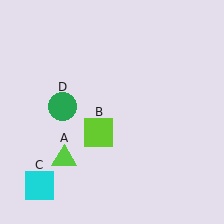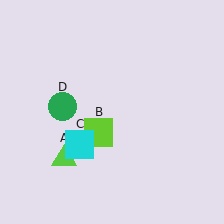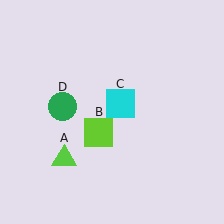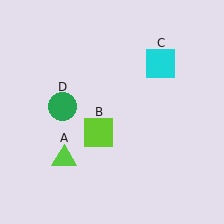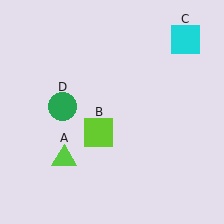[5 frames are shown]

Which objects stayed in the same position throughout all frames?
Lime triangle (object A) and lime square (object B) and green circle (object D) remained stationary.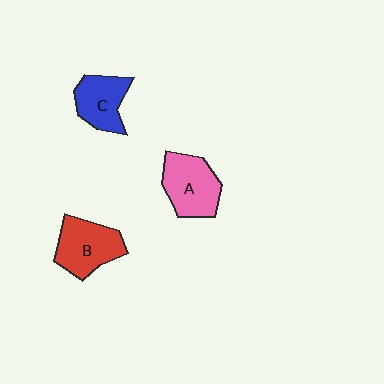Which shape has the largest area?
Shape A (pink).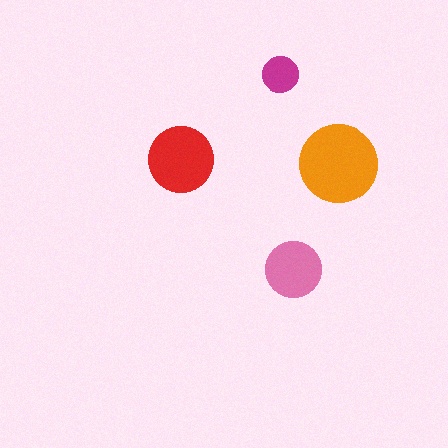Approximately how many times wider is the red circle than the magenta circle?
About 2 times wider.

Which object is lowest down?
The pink circle is bottommost.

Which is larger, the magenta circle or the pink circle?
The pink one.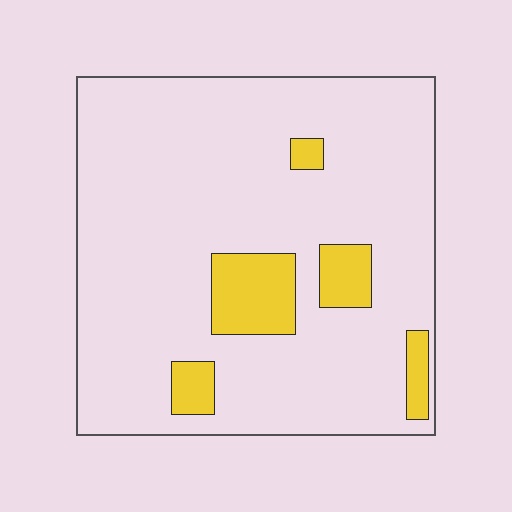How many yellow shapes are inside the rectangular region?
5.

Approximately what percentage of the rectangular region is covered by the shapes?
Approximately 10%.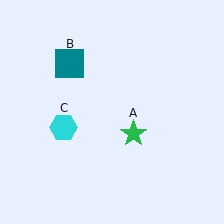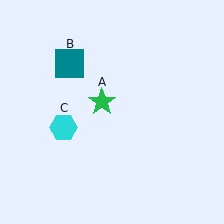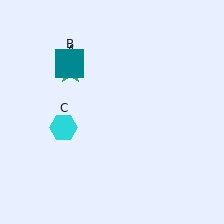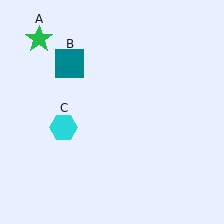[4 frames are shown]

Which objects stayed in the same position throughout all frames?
Teal square (object B) and cyan hexagon (object C) remained stationary.